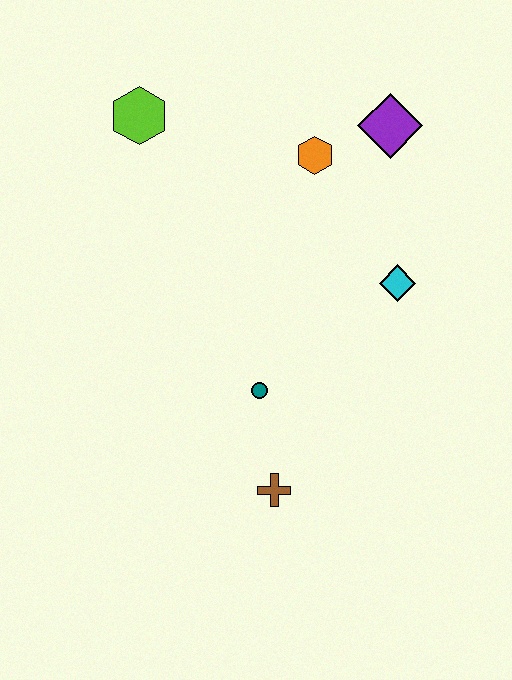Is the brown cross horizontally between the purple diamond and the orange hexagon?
No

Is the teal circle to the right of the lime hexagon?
Yes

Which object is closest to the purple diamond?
The orange hexagon is closest to the purple diamond.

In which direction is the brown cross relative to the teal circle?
The brown cross is below the teal circle.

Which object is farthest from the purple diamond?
The brown cross is farthest from the purple diamond.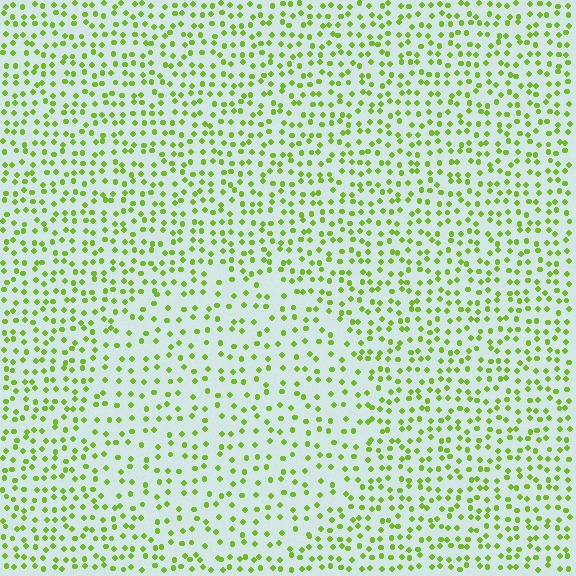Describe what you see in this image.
The image contains small lime elements arranged at two different densities. A circle-shaped region is visible where the elements are less densely packed than the surrounding area.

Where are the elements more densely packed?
The elements are more densely packed outside the circle boundary.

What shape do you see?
I see a circle.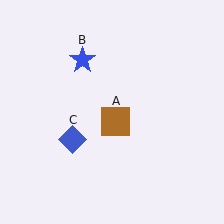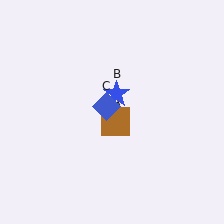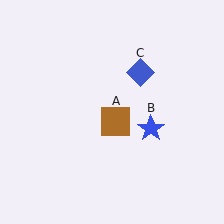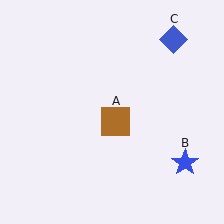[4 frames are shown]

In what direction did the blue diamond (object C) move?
The blue diamond (object C) moved up and to the right.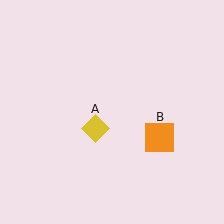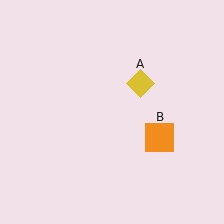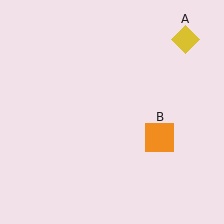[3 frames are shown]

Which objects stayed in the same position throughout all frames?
Orange square (object B) remained stationary.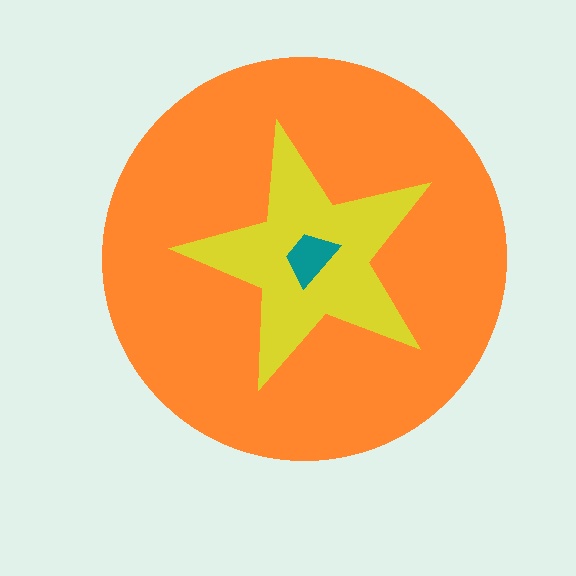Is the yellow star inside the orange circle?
Yes.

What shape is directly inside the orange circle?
The yellow star.